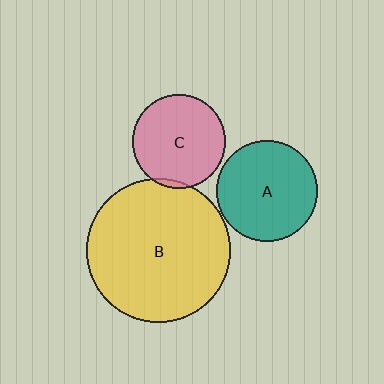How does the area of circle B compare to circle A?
Approximately 2.1 times.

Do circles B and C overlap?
Yes.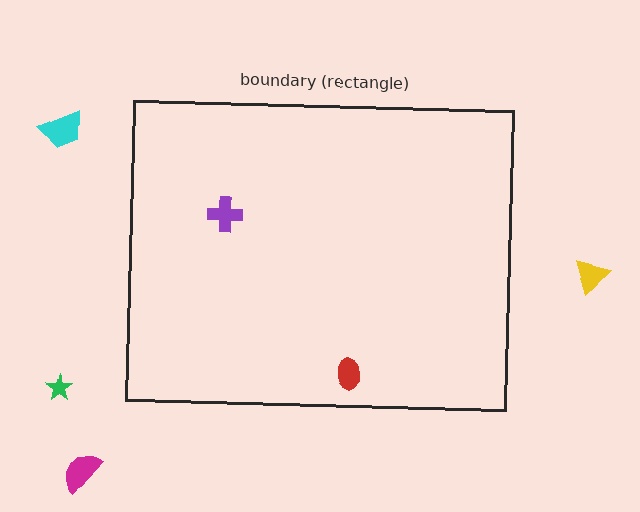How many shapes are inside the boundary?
2 inside, 4 outside.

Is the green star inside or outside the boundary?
Outside.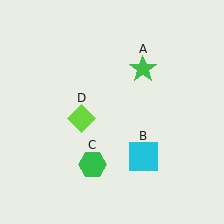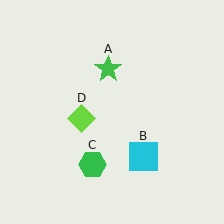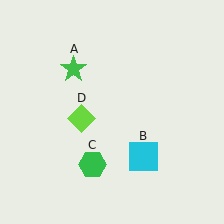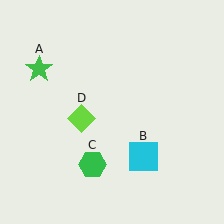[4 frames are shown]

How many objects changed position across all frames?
1 object changed position: green star (object A).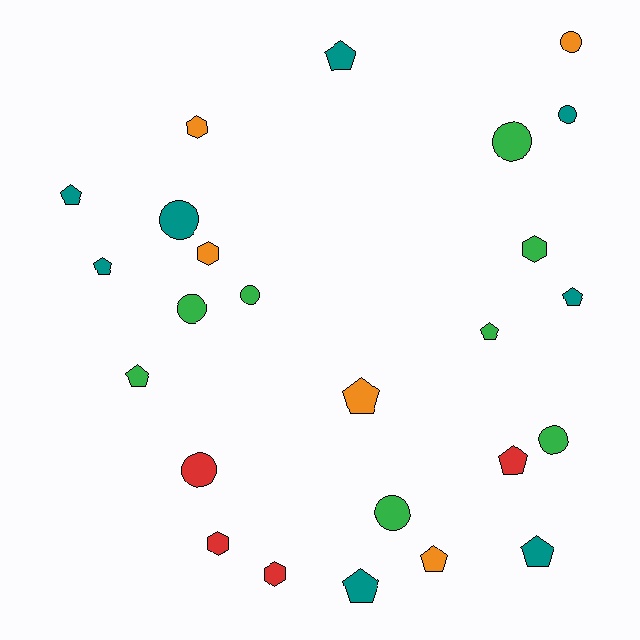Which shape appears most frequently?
Pentagon, with 11 objects.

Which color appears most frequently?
Green, with 8 objects.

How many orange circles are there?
There is 1 orange circle.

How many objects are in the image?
There are 25 objects.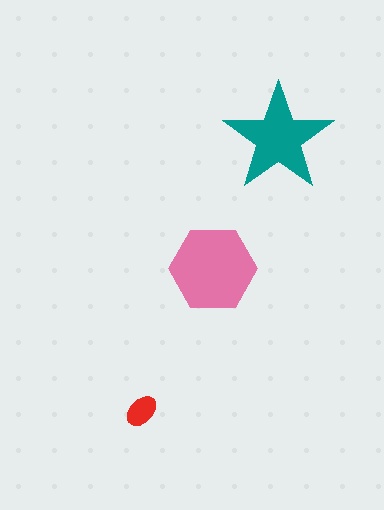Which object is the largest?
The pink hexagon.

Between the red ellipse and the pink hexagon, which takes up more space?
The pink hexagon.